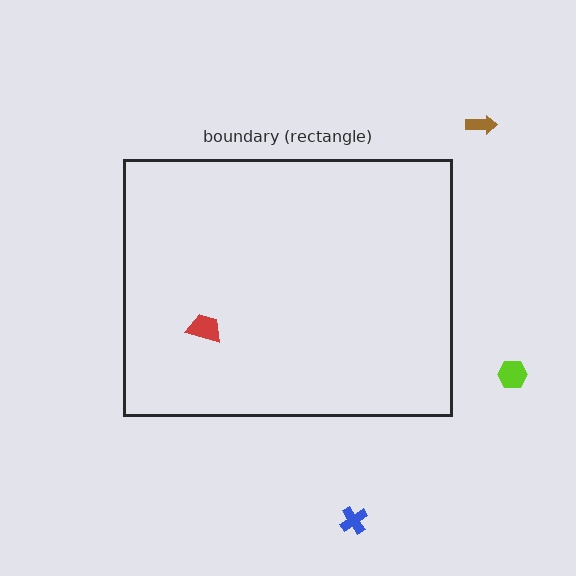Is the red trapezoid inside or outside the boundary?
Inside.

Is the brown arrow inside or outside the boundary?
Outside.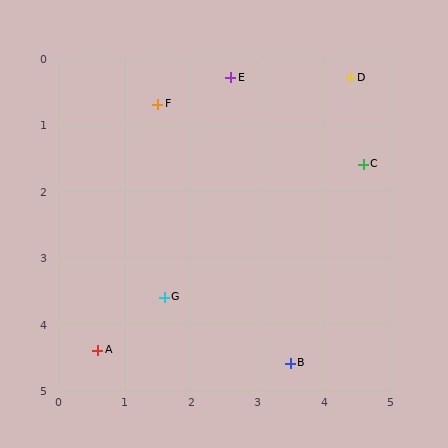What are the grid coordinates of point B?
Point B is at approximately (3.5, 4.6).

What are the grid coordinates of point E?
Point E is at approximately (2.6, 0.3).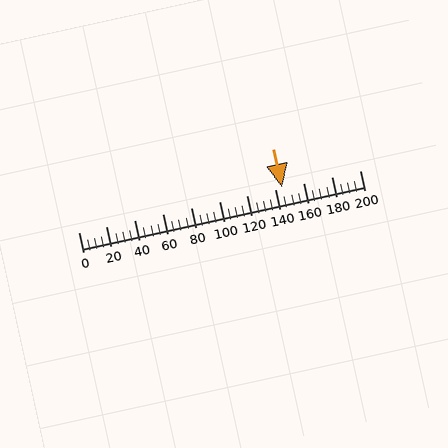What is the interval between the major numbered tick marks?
The major tick marks are spaced 20 units apart.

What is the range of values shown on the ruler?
The ruler shows values from 0 to 200.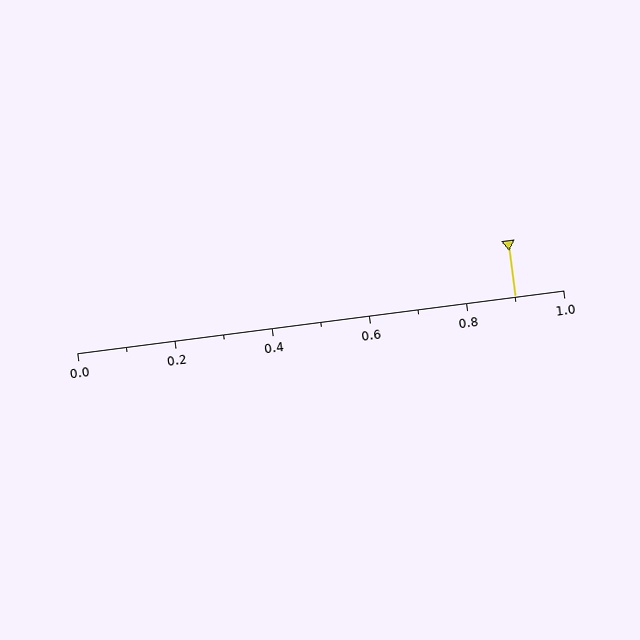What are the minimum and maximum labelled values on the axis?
The axis runs from 0.0 to 1.0.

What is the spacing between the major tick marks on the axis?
The major ticks are spaced 0.2 apart.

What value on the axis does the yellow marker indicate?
The marker indicates approximately 0.9.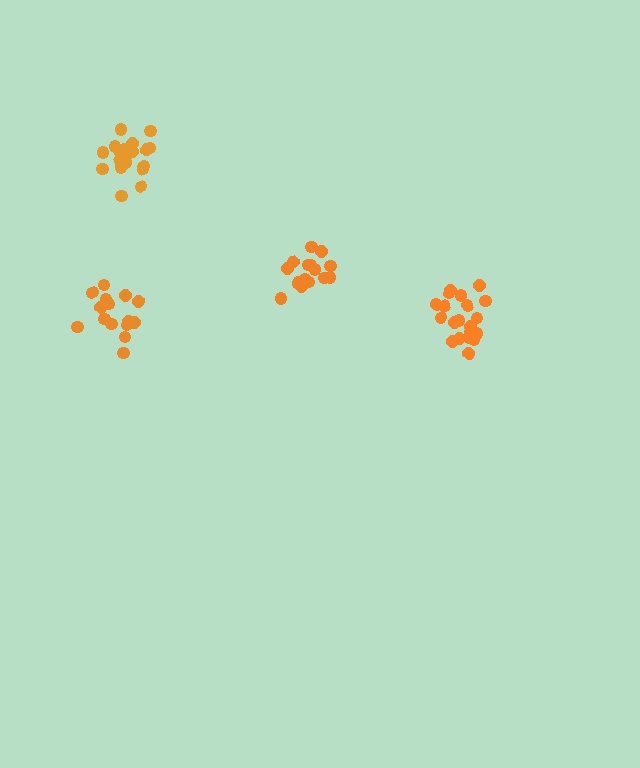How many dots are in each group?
Group 1: 16 dots, Group 2: 19 dots, Group 3: 15 dots, Group 4: 20 dots (70 total).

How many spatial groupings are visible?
There are 4 spatial groupings.